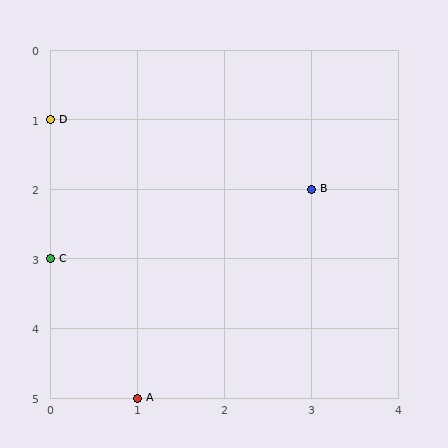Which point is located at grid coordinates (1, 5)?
Point A is at (1, 5).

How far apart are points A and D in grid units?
Points A and D are 1 column and 4 rows apart (about 4.1 grid units diagonally).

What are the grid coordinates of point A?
Point A is at grid coordinates (1, 5).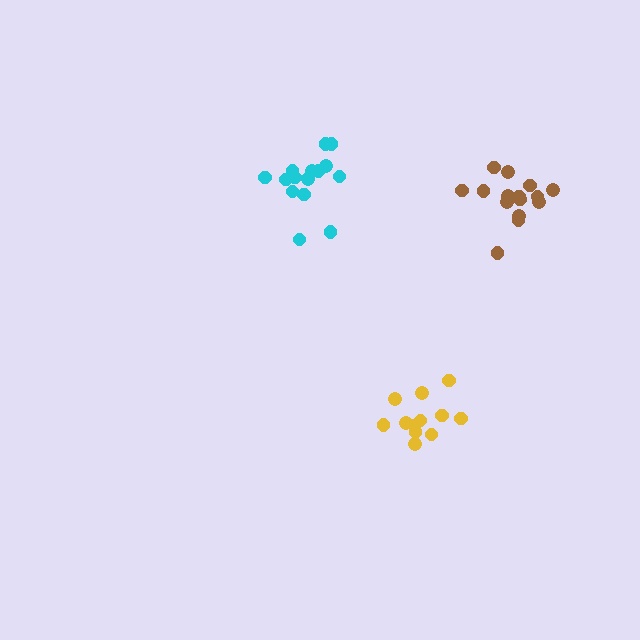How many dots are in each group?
Group 1: 15 dots, Group 2: 15 dots, Group 3: 12 dots (42 total).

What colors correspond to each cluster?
The clusters are colored: brown, cyan, yellow.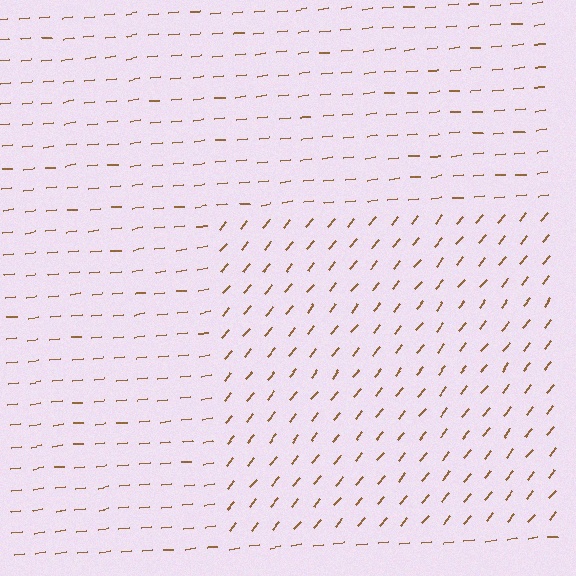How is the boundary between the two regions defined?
The boundary is defined purely by a change in line orientation (approximately 45 degrees difference). All lines are the same color and thickness.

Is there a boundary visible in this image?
Yes, there is a texture boundary formed by a change in line orientation.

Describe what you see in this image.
The image is filled with small brown line segments. A rectangle region in the image has lines oriented differently from the surrounding lines, creating a visible texture boundary.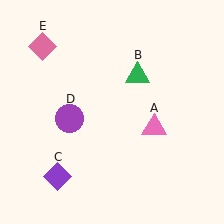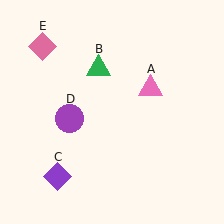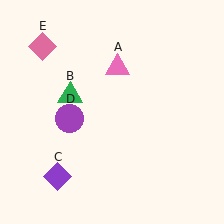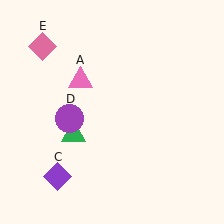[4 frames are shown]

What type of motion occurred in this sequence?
The pink triangle (object A), green triangle (object B) rotated counterclockwise around the center of the scene.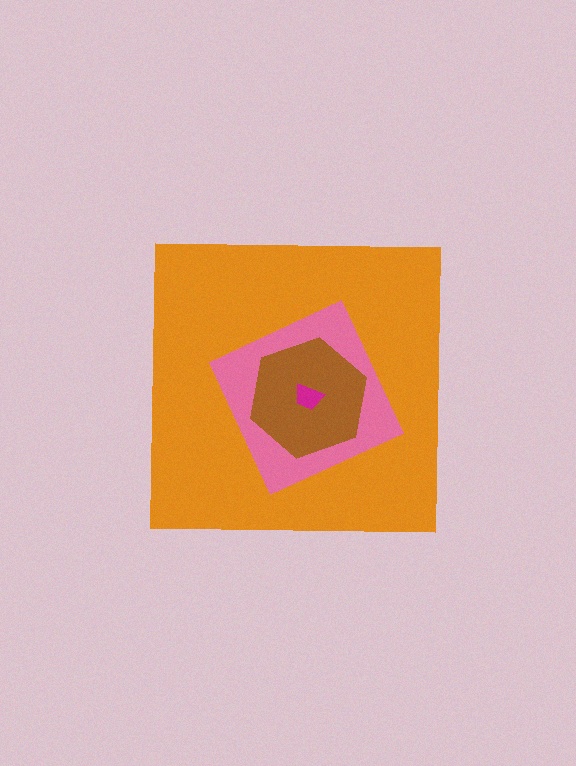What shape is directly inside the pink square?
The brown hexagon.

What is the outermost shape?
The orange square.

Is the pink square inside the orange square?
Yes.